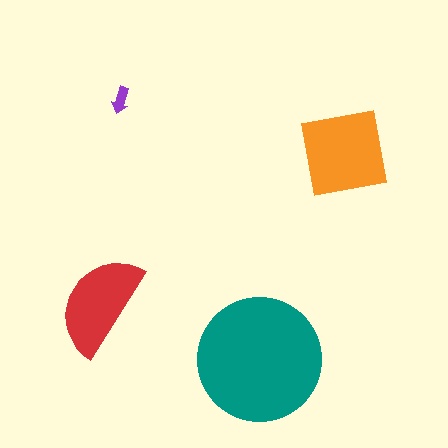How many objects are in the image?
There are 4 objects in the image.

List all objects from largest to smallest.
The teal circle, the orange square, the red semicircle, the purple arrow.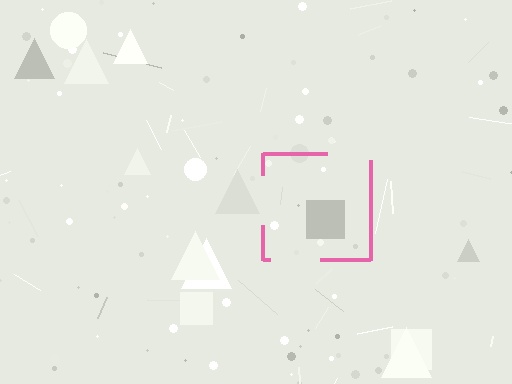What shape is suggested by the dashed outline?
The dashed outline suggests a square.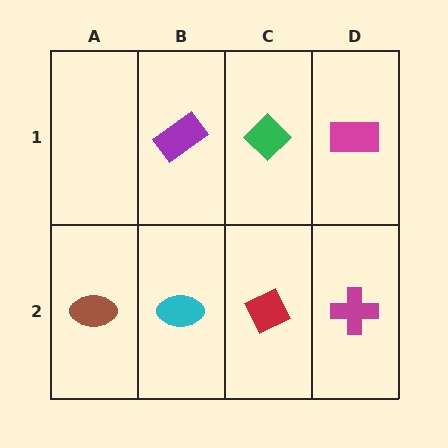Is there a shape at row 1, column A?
No, that cell is empty.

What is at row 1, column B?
A purple rectangle.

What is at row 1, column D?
A magenta rectangle.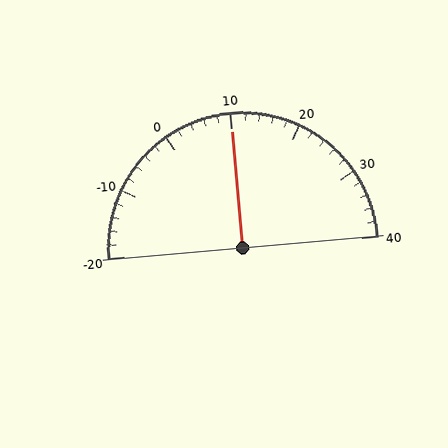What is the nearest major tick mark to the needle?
The nearest major tick mark is 10.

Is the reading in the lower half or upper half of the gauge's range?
The reading is in the upper half of the range (-20 to 40).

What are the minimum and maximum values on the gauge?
The gauge ranges from -20 to 40.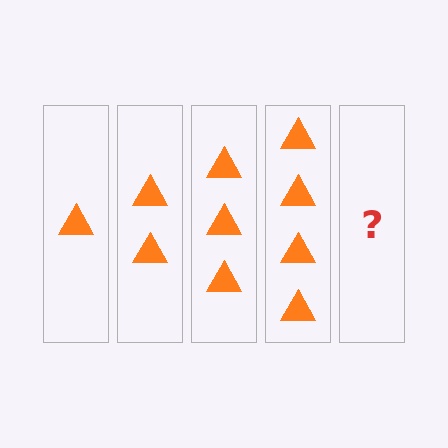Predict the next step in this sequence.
The next step is 5 triangles.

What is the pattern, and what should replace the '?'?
The pattern is that each step adds one more triangle. The '?' should be 5 triangles.